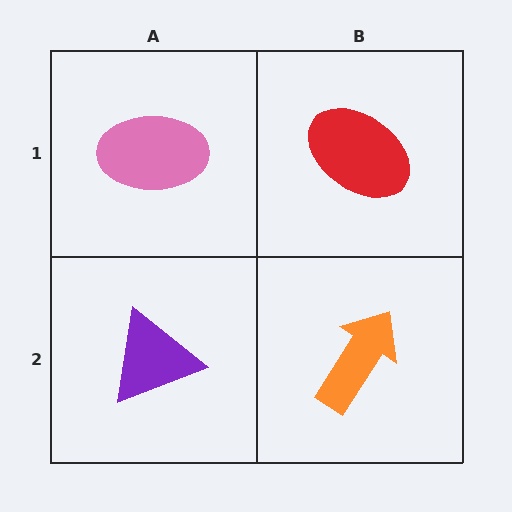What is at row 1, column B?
A red ellipse.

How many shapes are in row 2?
2 shapes.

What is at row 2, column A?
A purple triangle.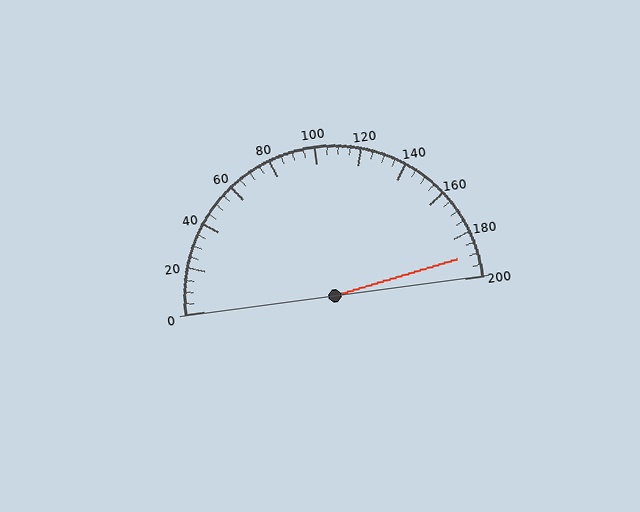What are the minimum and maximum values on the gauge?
The gauge ranges from 0 to 200.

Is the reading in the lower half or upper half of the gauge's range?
The reading is in the upper half of the range (0 to 200).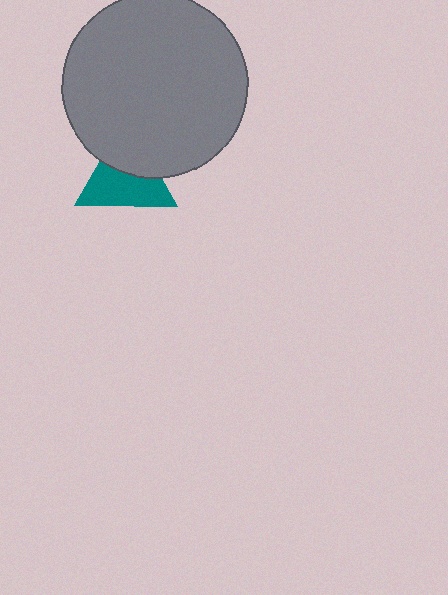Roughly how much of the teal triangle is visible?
About half of it is visible (roughly 59%).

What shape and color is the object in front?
The object in front is a gray circle.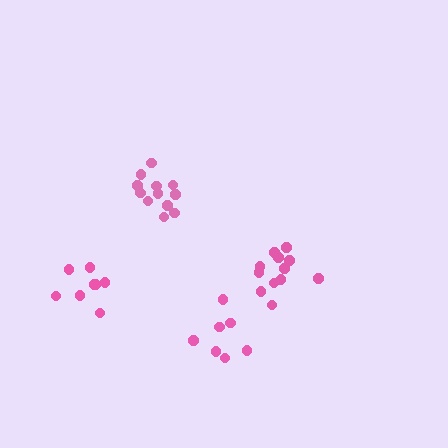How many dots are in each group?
Group 1: 12 dots, Group 2: 13 dots, Group 3: 7 dots, Group 4: 8 dots (40 total).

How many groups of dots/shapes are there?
There are 4 groups.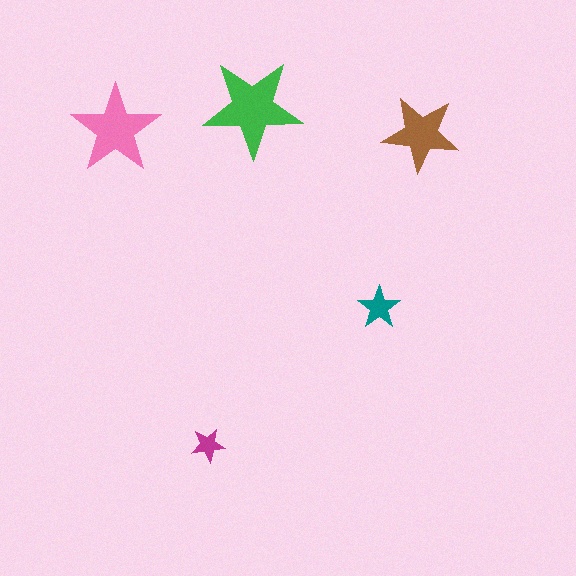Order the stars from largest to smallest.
the green one, the pink one, the brown one, the teal one, the magenta one.